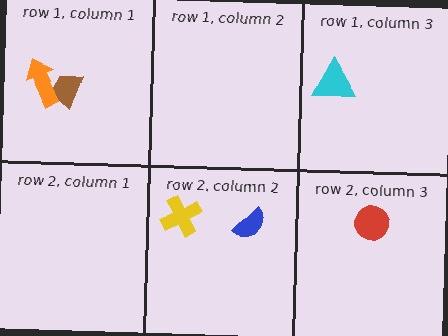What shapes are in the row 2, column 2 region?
The yellow cross, the blue semicircle.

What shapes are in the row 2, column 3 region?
The red circle.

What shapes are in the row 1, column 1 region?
The brown trapezoid, the orange arrow.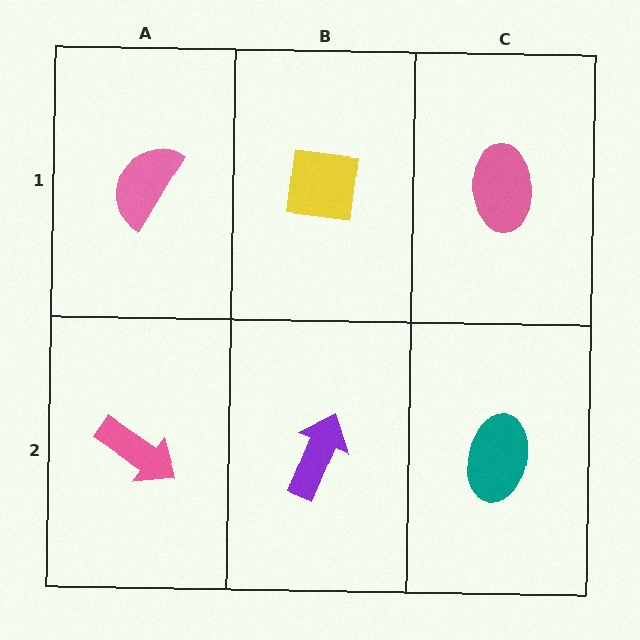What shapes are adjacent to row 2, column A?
A pink semicircle (row 1, column A), a purple arrow (row 2, column B).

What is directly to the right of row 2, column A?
A purple arrow.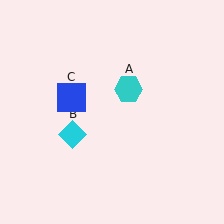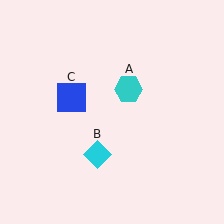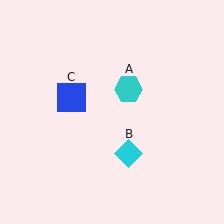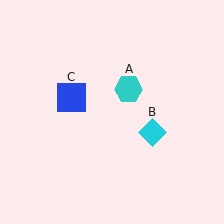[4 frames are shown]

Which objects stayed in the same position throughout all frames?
Cyan hexagon (object A) and blue square (object C) remained stationary.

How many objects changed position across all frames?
1 object changed position: cyan diamond (object B).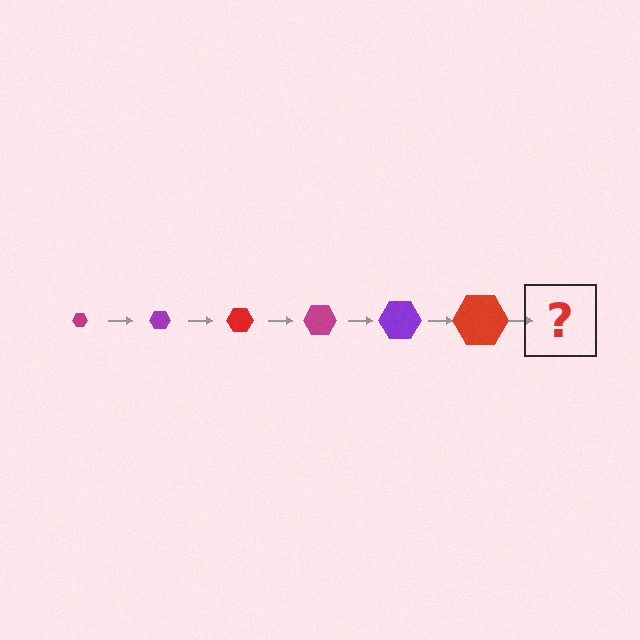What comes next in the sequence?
The next element should be a magenta hexagon, larger than the previous one.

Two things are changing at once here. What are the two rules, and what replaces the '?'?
The two rules are that the hexagon grows larger each step and the color cycles through magenta, purple, and red. The '?' should be a magenta hexagon, larger than the previous one.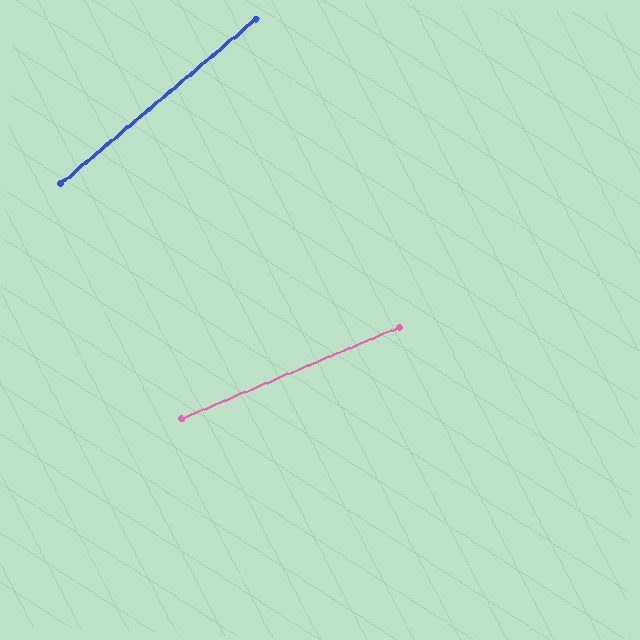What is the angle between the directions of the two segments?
Approximately 17 degrees.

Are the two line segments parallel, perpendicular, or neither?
Neither parallel nor perpendicular — they differ by about 17°.